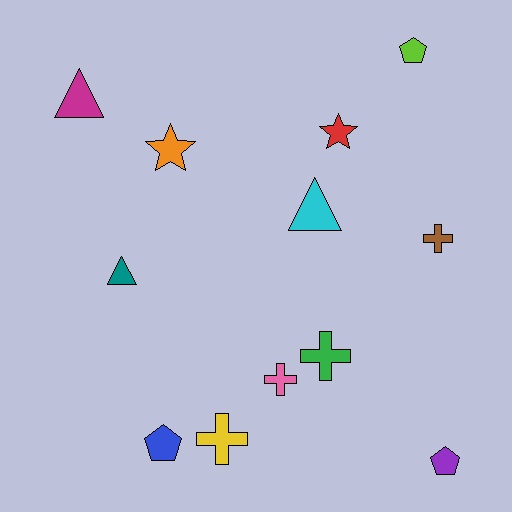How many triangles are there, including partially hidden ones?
There are 3 triangles.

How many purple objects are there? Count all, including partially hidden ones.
There is 1 purple object.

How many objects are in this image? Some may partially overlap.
There are 12 objects.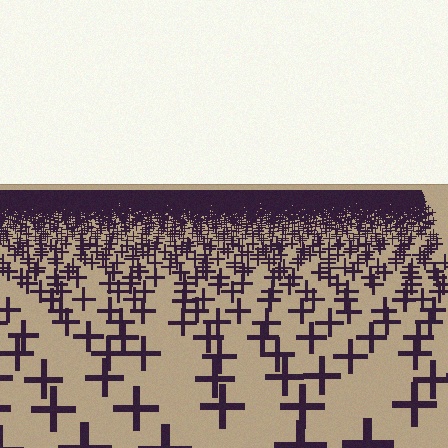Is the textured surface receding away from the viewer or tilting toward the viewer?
The surface is receding away from the viewer. Texture elements get smaller and denser toward the top.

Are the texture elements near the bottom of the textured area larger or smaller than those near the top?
Larger. Near the bottom, elements are closer to the viewer and appear at a bigger on-screen size.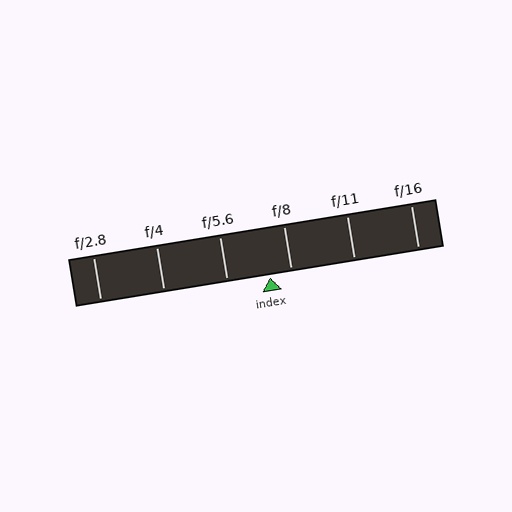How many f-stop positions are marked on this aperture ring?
There are 6 f-stop positions marked.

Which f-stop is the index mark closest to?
The index mark is closest to f/8.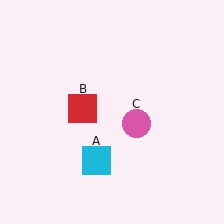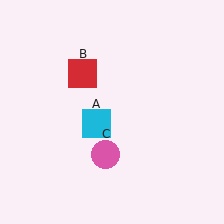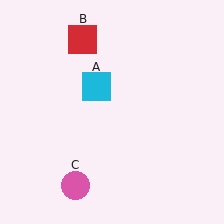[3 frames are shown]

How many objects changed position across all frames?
3 objects changed position: cyan square (object A), red square (object B), pink circle (object C).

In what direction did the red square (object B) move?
The red square (object B) moved up.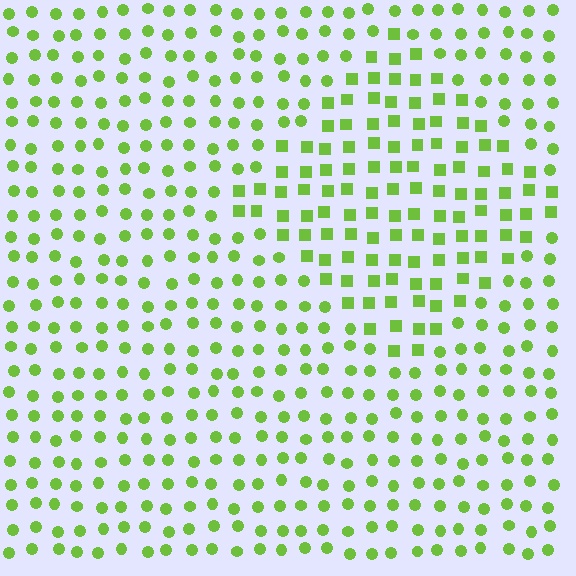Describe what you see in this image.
The image is filled with small lime elements arranged in a uniform grid. A diamond-shaped region contains squares, while the surrounding area contains circles. The boundary is defined purely by the change in element shape.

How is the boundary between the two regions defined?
The boundary is defined by a change in element shape: squares inside vs. circles outside. All elements share the same color and spacing.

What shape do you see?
I see a diamond.